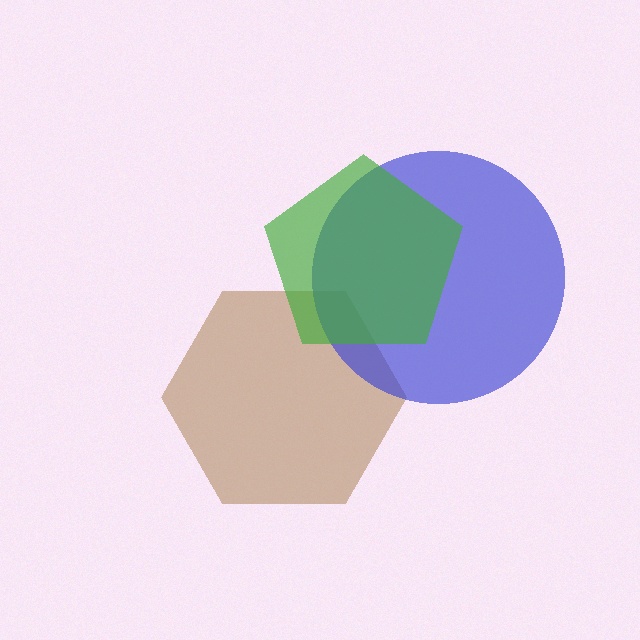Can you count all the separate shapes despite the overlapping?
Yes, there are 3 separate shapes.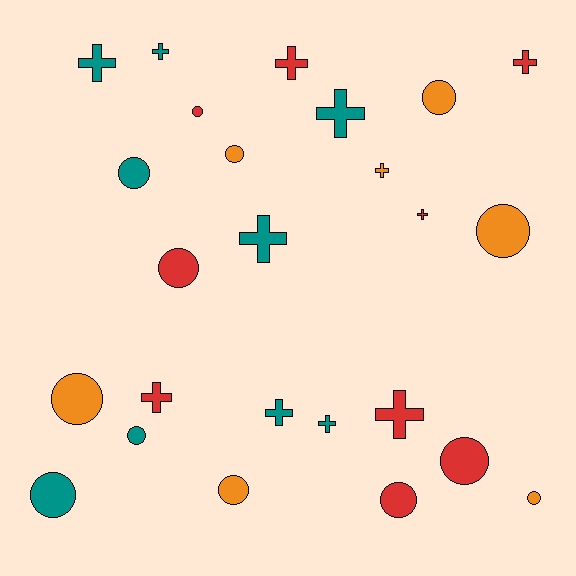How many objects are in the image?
There are 25 objects.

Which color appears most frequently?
Red, with 9 objects.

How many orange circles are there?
There are 6 orange circles.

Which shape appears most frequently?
Circle, with 13 objects.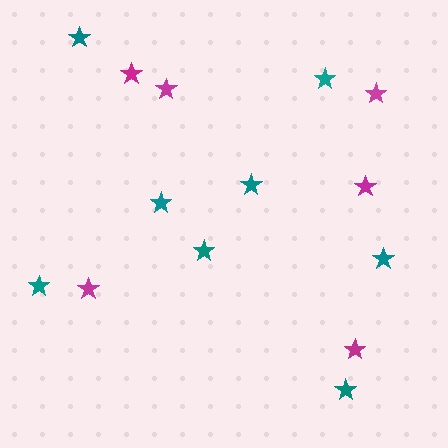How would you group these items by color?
There are 2 groups: one group of teal stars (8) and one group of magenta stars (6).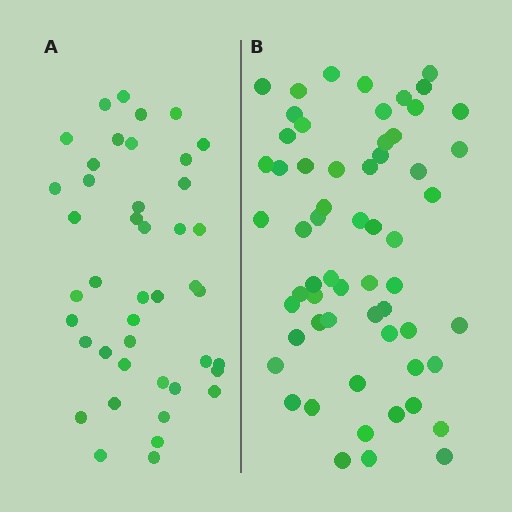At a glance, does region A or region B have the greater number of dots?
Region B (the right region) has more dots.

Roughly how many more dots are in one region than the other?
Region B has approximately 15 more dots than region A.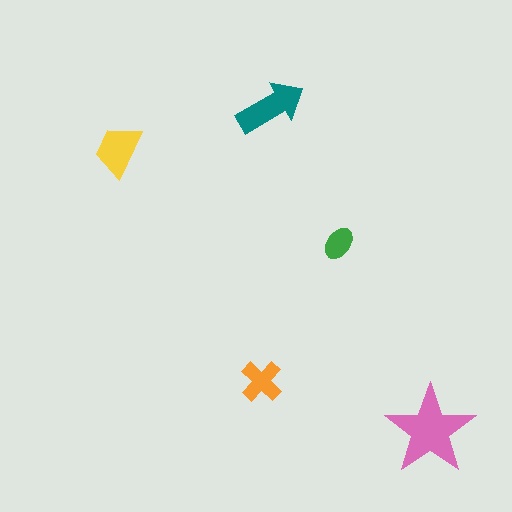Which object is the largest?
The pink star.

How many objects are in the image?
There are 5 objects in the image.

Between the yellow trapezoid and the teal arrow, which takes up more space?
The teal arrow.